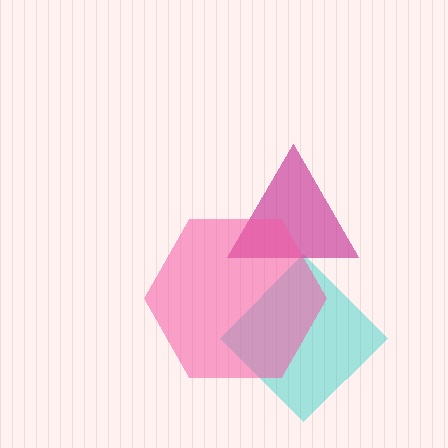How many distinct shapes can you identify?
There are 3 distinct shapes: a cyan diamond, a magenta triangle, a pink hexagon.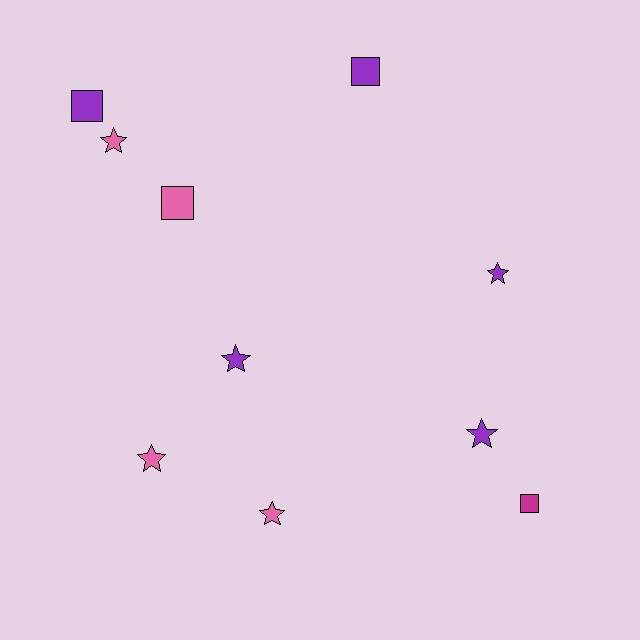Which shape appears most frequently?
Star, with 6 objects.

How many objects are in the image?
There are 10 objects.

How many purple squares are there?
There are 2 purple squares.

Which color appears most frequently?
Purple, with 5 objects.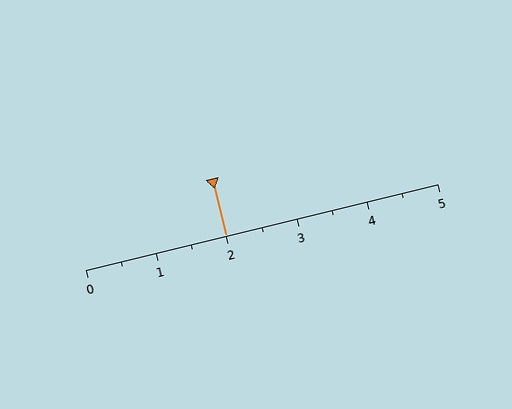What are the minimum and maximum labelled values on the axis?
The axis runs from 0 to 5.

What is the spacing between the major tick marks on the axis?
The major ticks are spaced 1 apart.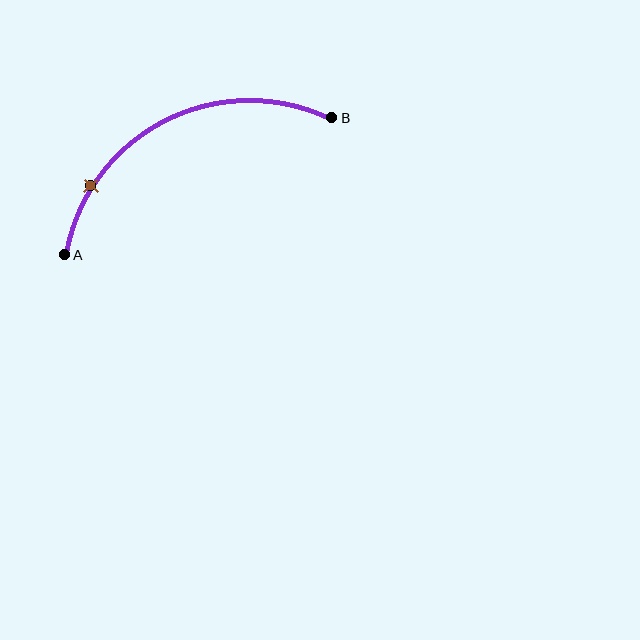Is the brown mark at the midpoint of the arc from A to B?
No. The brown mark lies on the arc but is closer to endpoint A. The arc midpoint would be at the point on the curve equidistant along the arc from both A and B.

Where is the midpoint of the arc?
The arc midpoint is the point on the curve farthest from the straight line joining A and B. It sits above that line.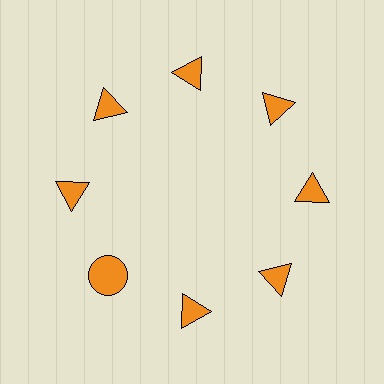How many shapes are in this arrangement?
There are 8 shapes arranged in a ring pattern.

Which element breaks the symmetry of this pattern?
The orange circle at roughly the 8 o'clock position breaks the symmetry. All other shapes are orange triangles.